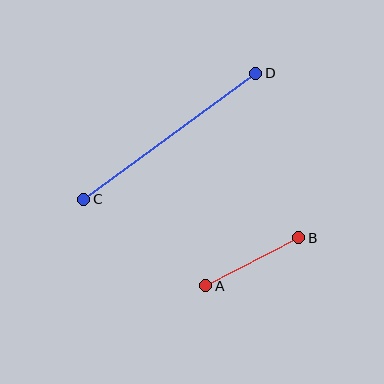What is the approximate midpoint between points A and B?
The midpoint is at approximately (252, 262) pixels.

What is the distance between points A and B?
The distance is approximately 105 pixels.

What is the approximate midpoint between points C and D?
The midpoint is at approximately (170, 136) pixels.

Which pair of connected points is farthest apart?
Points C and D are farthest apart.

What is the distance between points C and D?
The distance is approximately 213 pixels.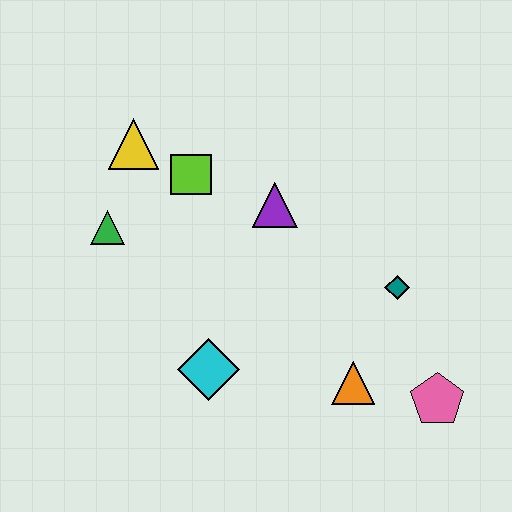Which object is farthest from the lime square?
The pink pentagon is farthest from the lime square.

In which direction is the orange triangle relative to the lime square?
The orange triangle is below the lime square.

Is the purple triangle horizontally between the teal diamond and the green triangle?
Yes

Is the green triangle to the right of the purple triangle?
No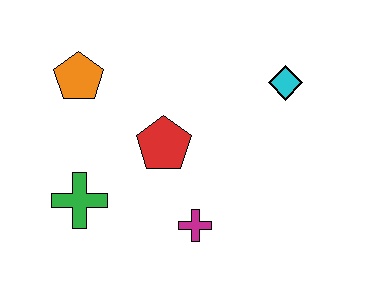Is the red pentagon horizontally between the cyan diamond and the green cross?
Yes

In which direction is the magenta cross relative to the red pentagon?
The magenta cross is below the red pentagon.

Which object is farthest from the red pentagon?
The cyan diamond is farthest from the red pentagon.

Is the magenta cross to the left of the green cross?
No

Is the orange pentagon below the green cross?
No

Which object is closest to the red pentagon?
The magenta cross is closest to the red pentagon.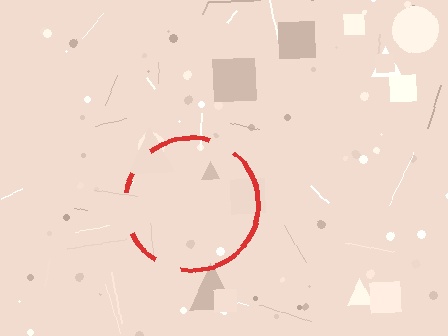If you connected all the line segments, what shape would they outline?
They would outline a circle.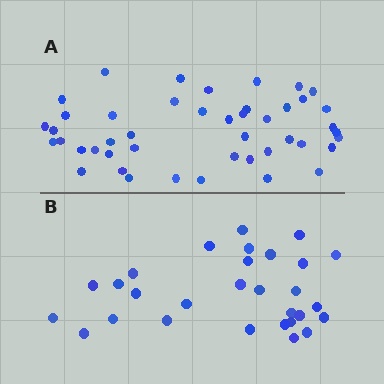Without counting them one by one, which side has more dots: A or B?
Region A (the top region) has more dots.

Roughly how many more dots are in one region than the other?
Region A has approximately 15 more dots than region B.